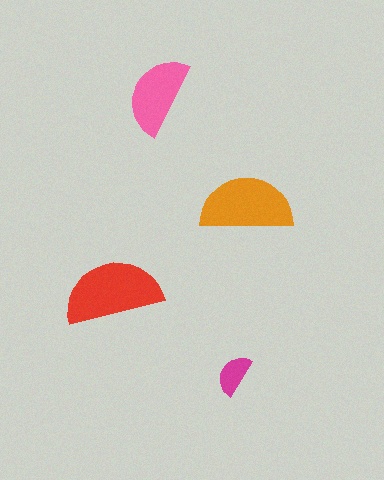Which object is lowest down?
The magenta semicircle is bottommost.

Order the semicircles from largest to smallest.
the red one, the orange one, the pink one, the magenta one.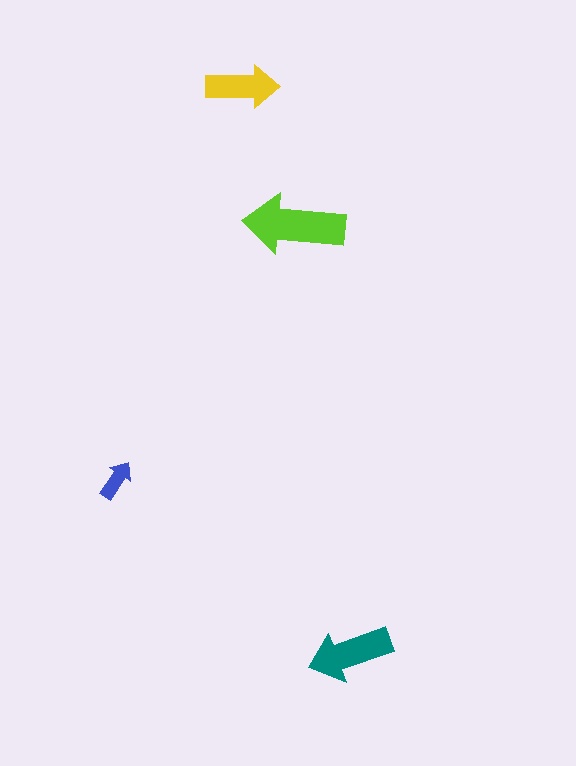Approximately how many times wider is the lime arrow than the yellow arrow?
About 1.5 times wider.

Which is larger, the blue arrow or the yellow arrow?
The yellow one.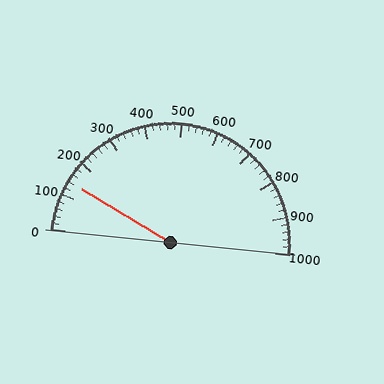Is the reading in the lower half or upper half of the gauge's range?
The reading is in the lower half of the range (0 to 1000).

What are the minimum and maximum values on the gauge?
The gauge ranges from 0 to 1000.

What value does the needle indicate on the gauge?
The needle indicates approximately 140.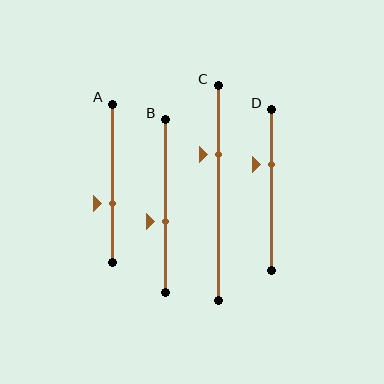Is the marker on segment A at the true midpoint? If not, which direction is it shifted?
No, the marker on segment A is shifted downward by about 12% of the segment length.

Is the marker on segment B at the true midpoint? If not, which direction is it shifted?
No, the marker on segment B is shifted downward by about 9% of the segment length.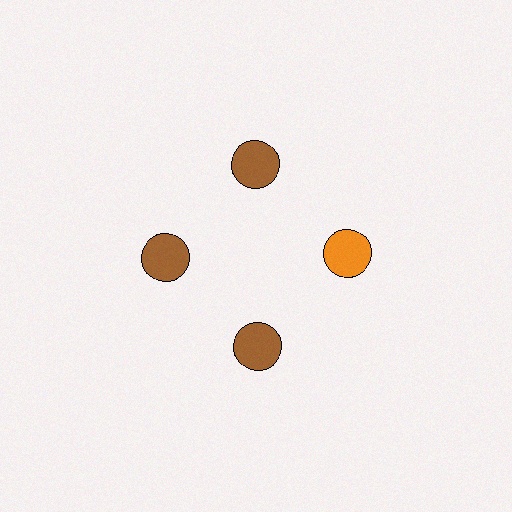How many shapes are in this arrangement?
There are 4 shapes arranged in a ring pattern.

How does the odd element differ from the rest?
It has a different color: orange instead of brown.